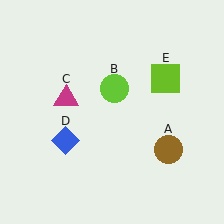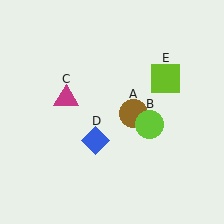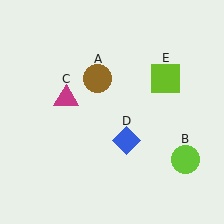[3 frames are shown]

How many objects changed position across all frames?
3 objects changed position: brown circle (object A), lime circle (object B), blue diamond (object D).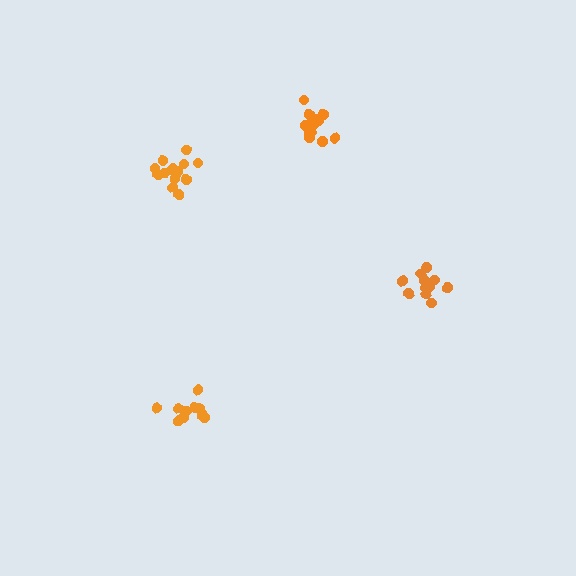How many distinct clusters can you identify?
There are 4 distinct clusters.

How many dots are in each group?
Group 1: 11 dots, Group 2: 11 dots, Group 3: 13 dots, Group 4: 13 dots (48 total).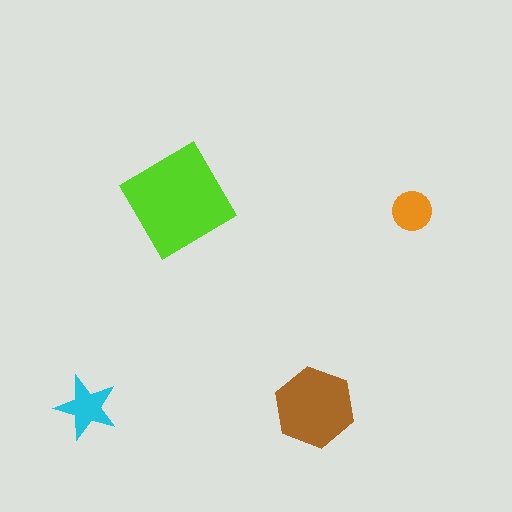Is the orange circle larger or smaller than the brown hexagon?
Smaller.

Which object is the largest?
The lime diamond.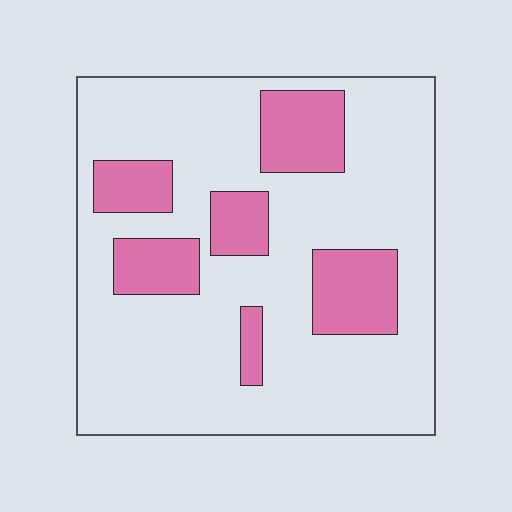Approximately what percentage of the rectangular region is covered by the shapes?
Approximately 25%.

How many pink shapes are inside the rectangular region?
6.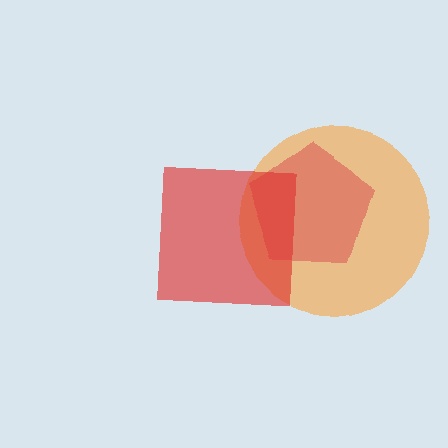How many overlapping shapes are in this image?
There are 3 overlapping shapes in the image.